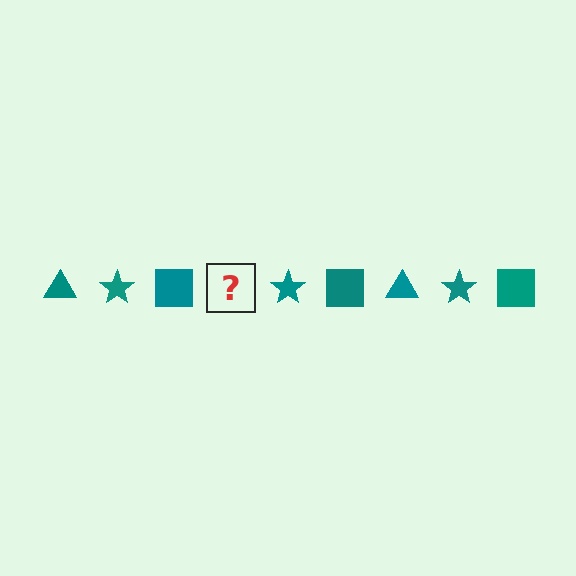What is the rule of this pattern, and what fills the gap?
The rule is that the pattern cycles through triangle, star, square shapes in teal. The gap should be filled with a teal triangle.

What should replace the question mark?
The question mark should be replaced with a teal triangle.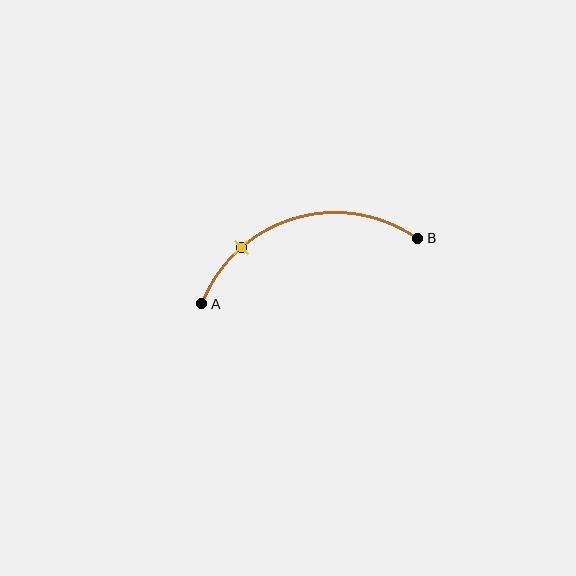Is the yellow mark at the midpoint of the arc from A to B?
No. The yellow mark lies on the arc but is closer to endpoint A. The arc midpoint would be at the point on the curve equidistant along the arc from both A and B.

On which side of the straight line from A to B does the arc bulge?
The arc bulges above the straight line connecting A and B.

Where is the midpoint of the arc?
The arc midpoint is the point on the curve farthest from the straight line joining A and B. It sits above that line.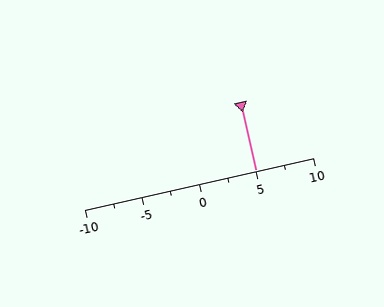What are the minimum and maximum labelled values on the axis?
The axis runs from -10 to 10.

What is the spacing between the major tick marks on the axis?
The major ticks are spaced 5 apart.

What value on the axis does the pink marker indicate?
The marker indicates approximately 5.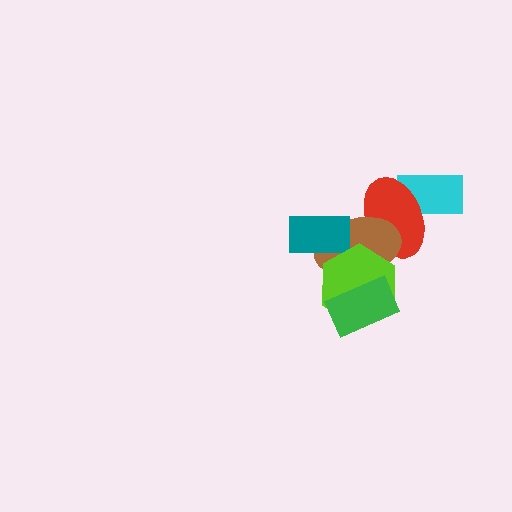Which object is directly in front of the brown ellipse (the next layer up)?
The teal rectangle is directly in front of the brown ellipse.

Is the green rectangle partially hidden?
No, no other shape covers it.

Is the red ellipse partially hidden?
Yes, it is partially covered by another shape.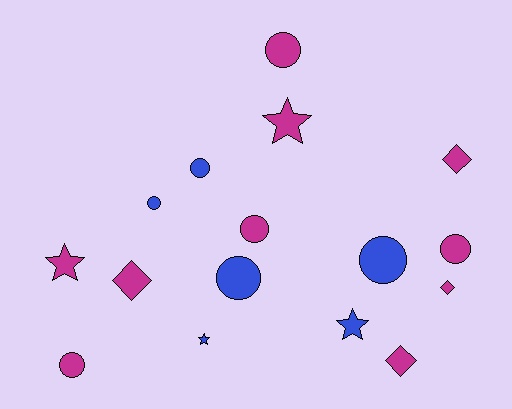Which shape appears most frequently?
Circle, with 8 objects.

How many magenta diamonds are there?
There are 4 magenta diamonds.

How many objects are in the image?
There are 16 objects.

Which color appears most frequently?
Magenta, with 10 objects.